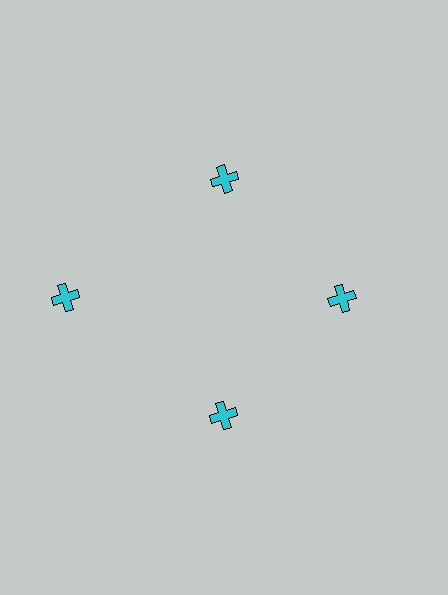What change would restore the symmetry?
The symmetry would be restored by moving it inward, back onto the ring so that all 4 crosses sit at equal angles and equal distance from the center.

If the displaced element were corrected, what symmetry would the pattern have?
It would have 4-fold rotational symmetry — the pattern would map onto itself every 90 degrees.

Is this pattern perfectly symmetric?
No. The 4 cyan crosses are arranged in a ring, but one element near the 9 o'clock position is pushed outward from the center, breaking the 4-fold rotational symmetry.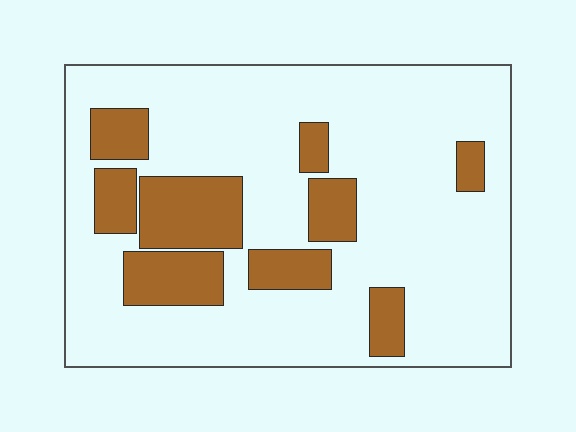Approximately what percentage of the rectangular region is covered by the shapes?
Approximately 25%.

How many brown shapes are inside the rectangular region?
9.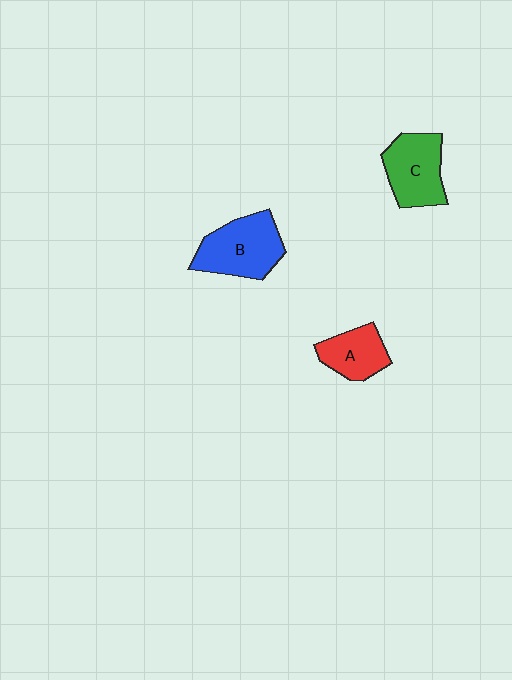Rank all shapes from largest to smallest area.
From largest to smallest: B (blue), C (green), A (red).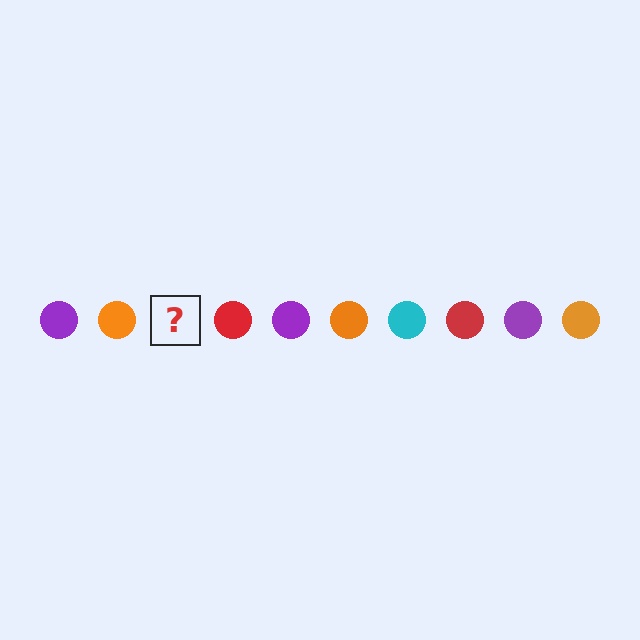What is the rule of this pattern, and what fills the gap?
The rule is that the pattern cycles through purple, orange, cyan, red circles. The gap should be filled with a cyan circle.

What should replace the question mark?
The question mark should be replaced with a cyan circle.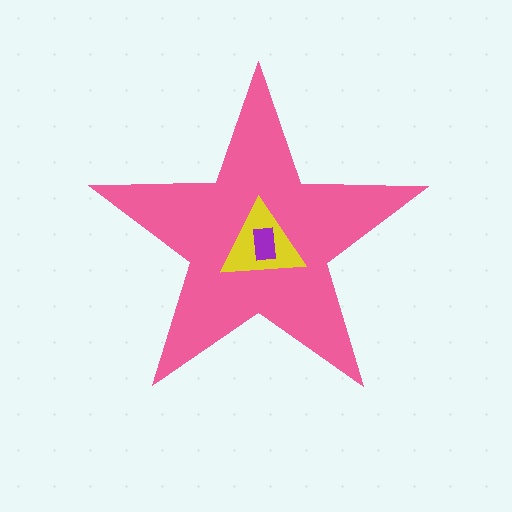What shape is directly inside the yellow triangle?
The purple rectangle.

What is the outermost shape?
The pink star.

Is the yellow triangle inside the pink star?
Yes.